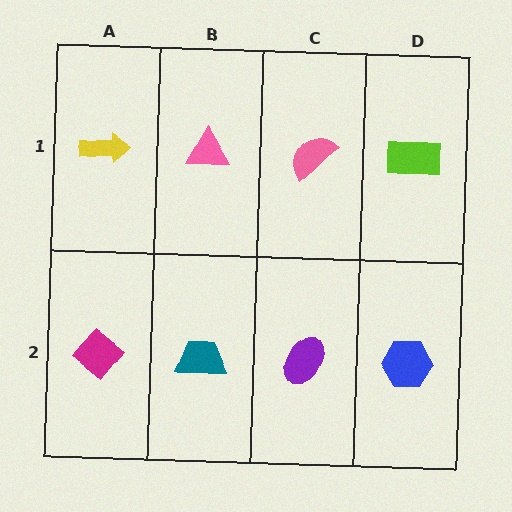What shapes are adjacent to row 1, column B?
A teal trapezoid (row 2, column B), a yellow arrow (row 1, column A), a pink semicircle (row 1, column C).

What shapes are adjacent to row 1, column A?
A magenta diamond (row 2, column A), a pink triangle (row 1, column B).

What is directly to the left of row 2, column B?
A magenta diamond.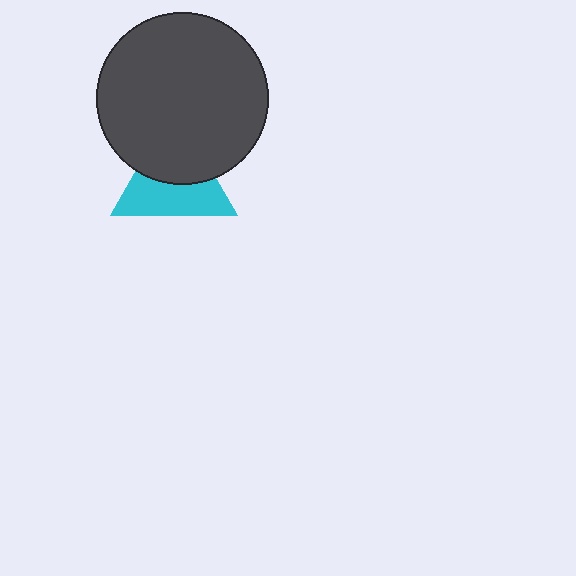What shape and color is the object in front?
The object in front is a dark gray circle.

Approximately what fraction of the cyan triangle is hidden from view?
Roughly 48% of the cyan triangle is hidden behind the dark gray circle.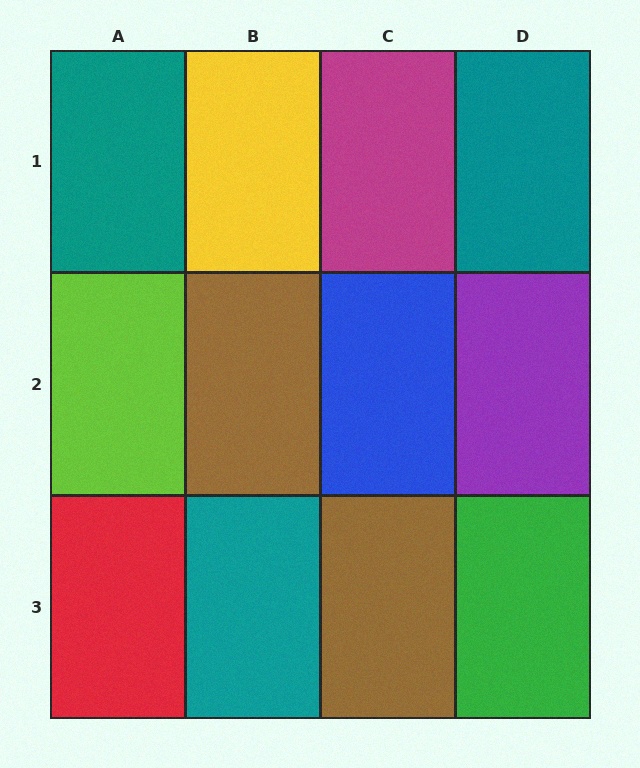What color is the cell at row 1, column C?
Magenta.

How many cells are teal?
3 cells are teal.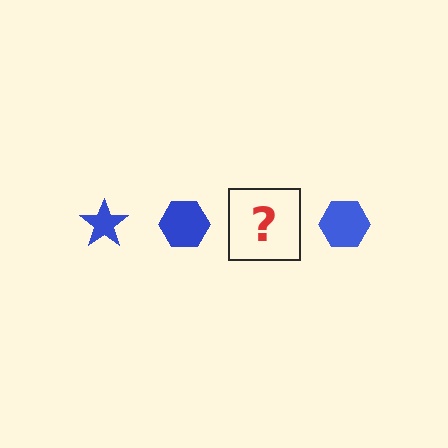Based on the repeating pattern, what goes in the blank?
The blank should be a blue star.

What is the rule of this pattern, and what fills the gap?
The rule is that the pattern cycles through star, hexagon shapes in blue. The gap should be filled with a blue star.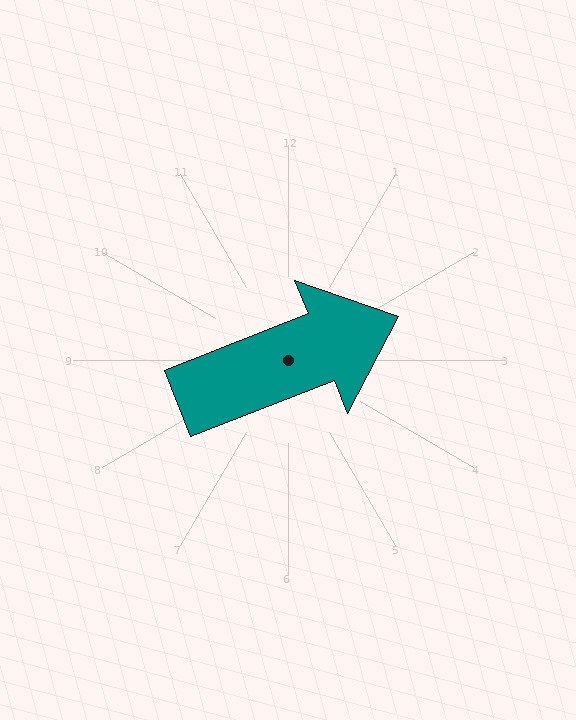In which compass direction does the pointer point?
East.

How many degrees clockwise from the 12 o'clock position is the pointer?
Approximately 68 degrees.